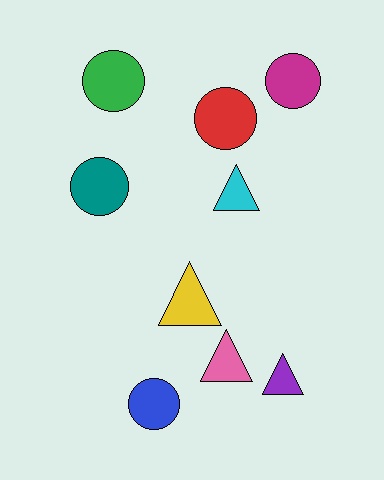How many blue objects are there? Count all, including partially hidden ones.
There is 1 blue object.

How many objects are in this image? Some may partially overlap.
There are 9 objects.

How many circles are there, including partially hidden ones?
There are 5 circles.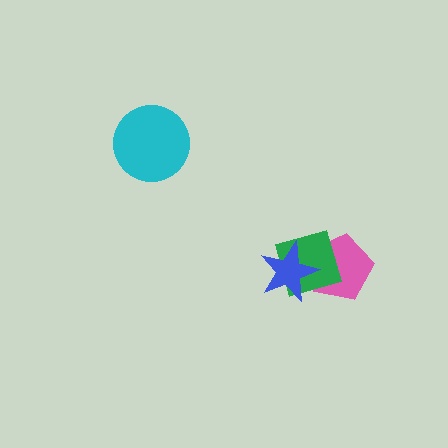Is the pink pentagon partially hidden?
Yes, it is partially covered by another shape.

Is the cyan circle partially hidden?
No, no other shape covers it.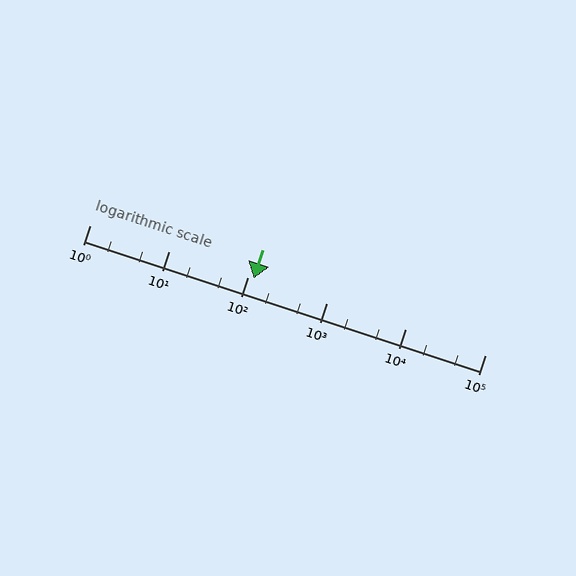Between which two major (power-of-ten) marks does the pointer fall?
The pointer is between 100 and 1000.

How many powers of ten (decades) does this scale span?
The scale spans 5 decades, from 1 to 100000.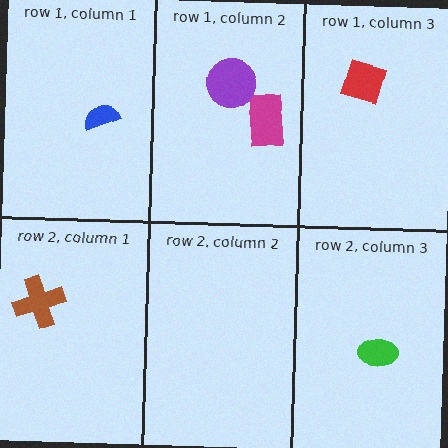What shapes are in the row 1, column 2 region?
The magenta rectangle, the purple circle.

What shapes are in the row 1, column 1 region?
The blue semicircle.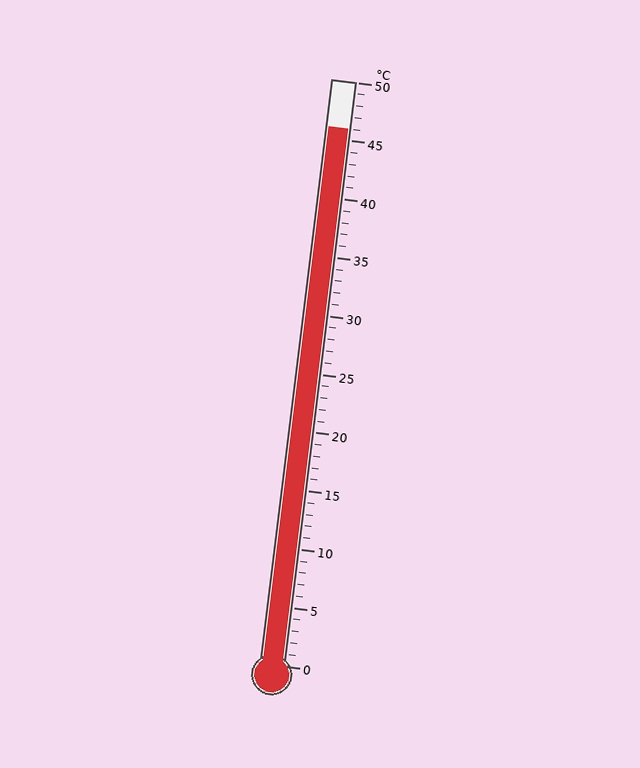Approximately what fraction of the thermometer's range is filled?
The thermometer is filled to approximately 90% of its range.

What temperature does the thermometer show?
The thermometer shows approximately 46°C.